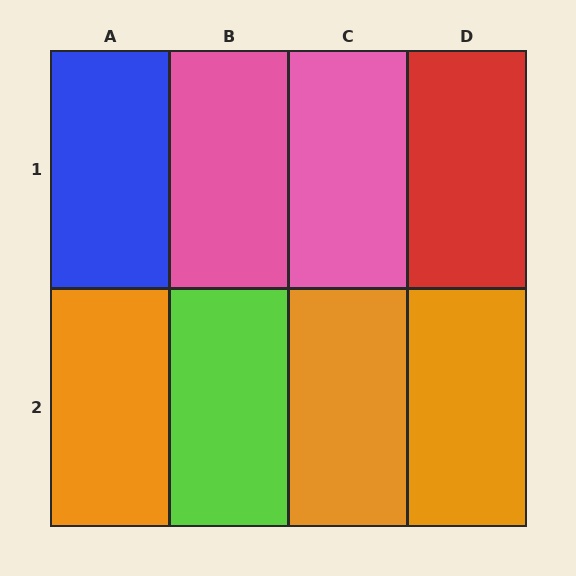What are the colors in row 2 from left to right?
Orange, lime, orange, orange.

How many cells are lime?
1 cell is lime.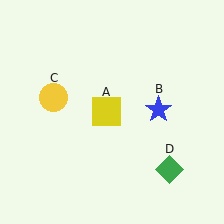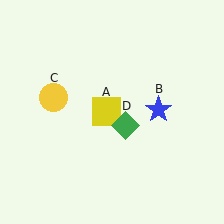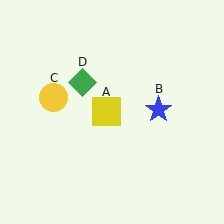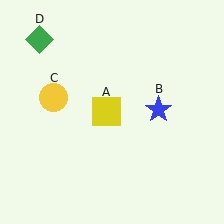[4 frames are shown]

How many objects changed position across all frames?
1 object changed position: green diamond (object D).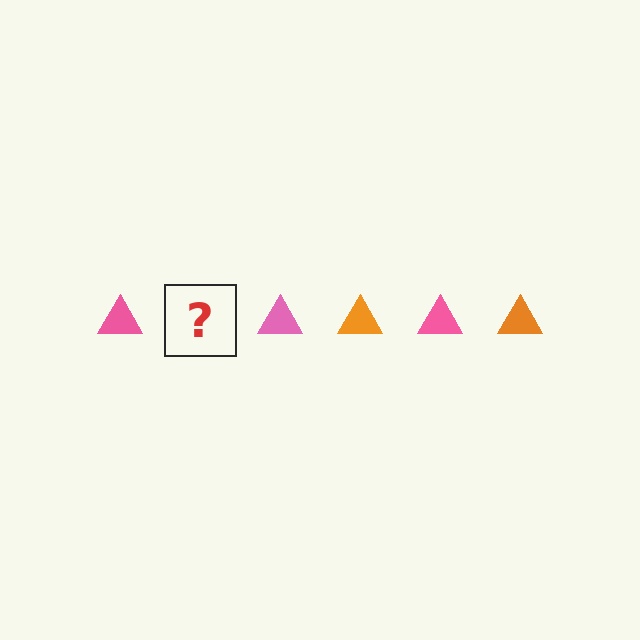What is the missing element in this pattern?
The missing element is an orange triangle.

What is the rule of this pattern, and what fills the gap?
The rule is that the pattern cycles through pink, orange triangles. The gap should be filled with an orange triangle.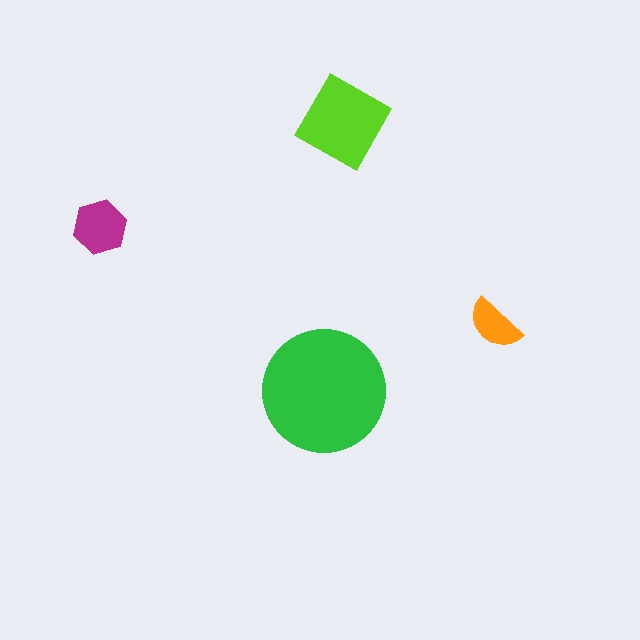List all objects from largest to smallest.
The green circle, the lime square, the magenta hexagon, the orange semicircle.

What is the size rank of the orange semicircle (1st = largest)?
4th.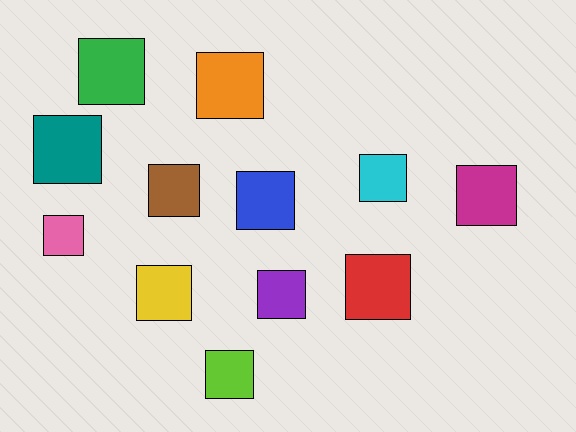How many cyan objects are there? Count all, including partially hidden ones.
There is 1 cyan object.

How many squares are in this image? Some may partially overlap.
There are 12 squares.